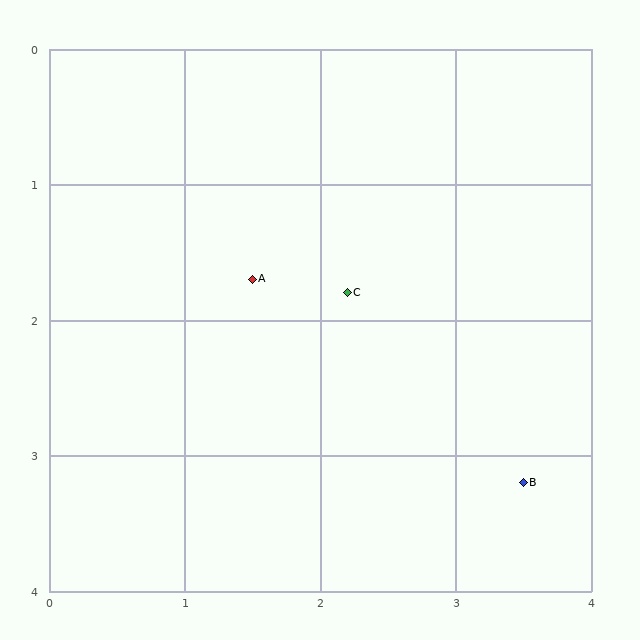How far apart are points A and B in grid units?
Points A and B are about 2.5 grid units apart.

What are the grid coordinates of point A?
Point A is at approximately (1.5, 1.7).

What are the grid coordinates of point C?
Point C is at approximately (2.2, 1.8).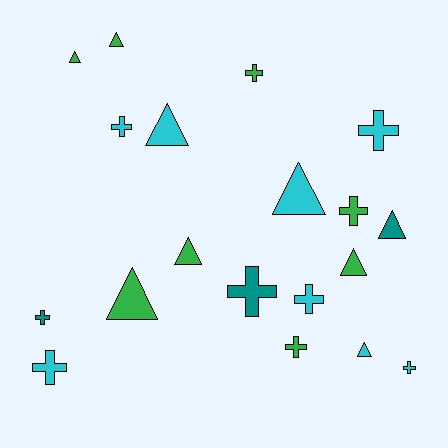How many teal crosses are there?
There are 2 teal crosses.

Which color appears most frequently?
Green, with 8 objects.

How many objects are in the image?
There are 19 objects.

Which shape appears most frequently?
Cross, with 10 objects.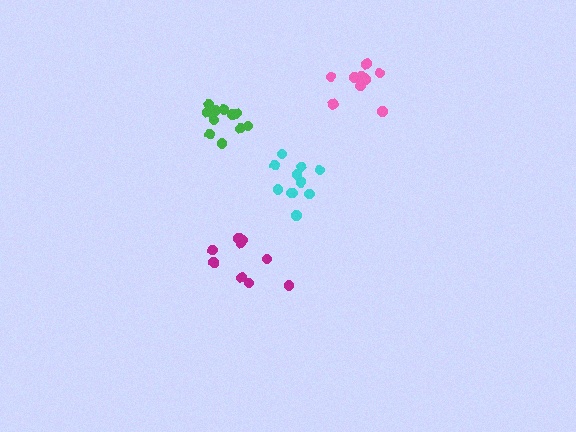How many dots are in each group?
Group 1: 9 dots, Group 2: 9 dots, Group 3: 11 dots, Group 4: 12 dots (41 total).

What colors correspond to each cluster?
The clusters are colored: magenta, pink, cyan, green.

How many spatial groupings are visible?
There are 4 spatial groupings.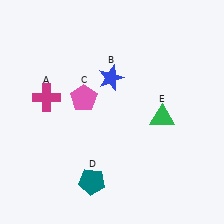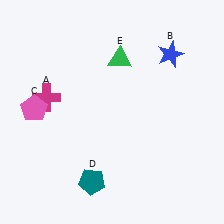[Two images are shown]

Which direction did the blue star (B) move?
The blue star (B) moved right.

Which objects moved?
The objects that moved are: the blue star (B), the pink pentagon (C), the green triangle (E).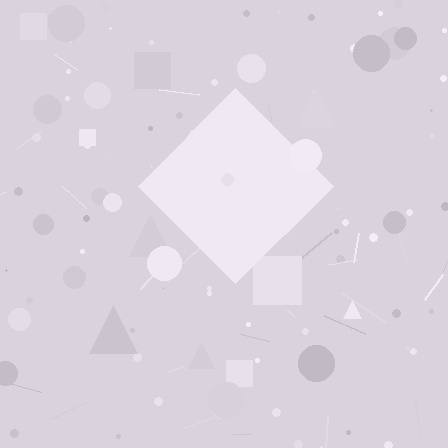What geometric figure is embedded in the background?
A diamond is embedded in the background.